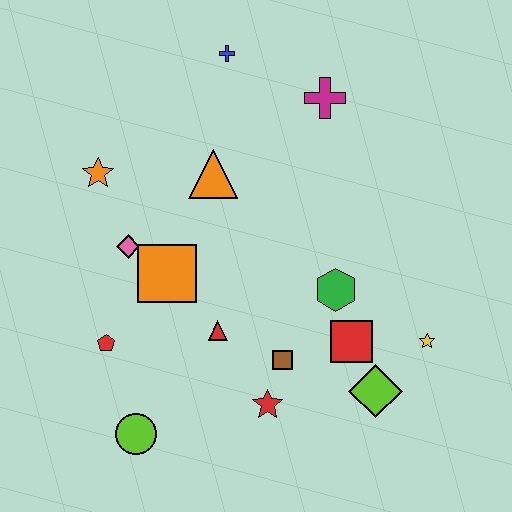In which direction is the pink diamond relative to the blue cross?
The pink diamond is below the blue cross.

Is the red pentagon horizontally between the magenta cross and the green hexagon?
No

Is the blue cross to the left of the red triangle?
No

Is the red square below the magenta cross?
Yes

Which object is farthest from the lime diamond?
The blue cross is farthest from the lime diamond.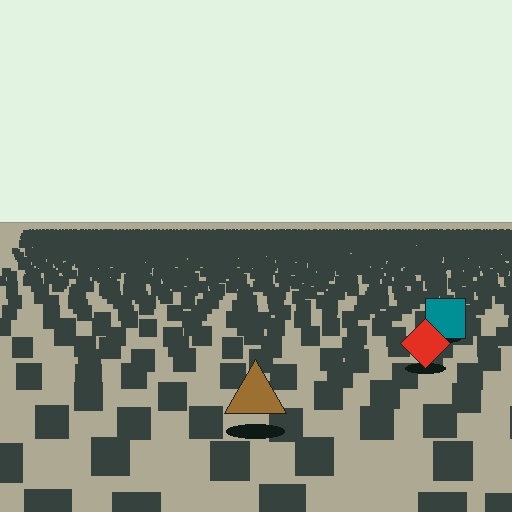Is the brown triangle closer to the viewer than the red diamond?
Yes. The brown triangle is closer — you can tell from the texture gradient: the ground texture is coarser near it.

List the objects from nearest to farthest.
From nearest to farthest: the brown triangle, the red diamond, the teal square.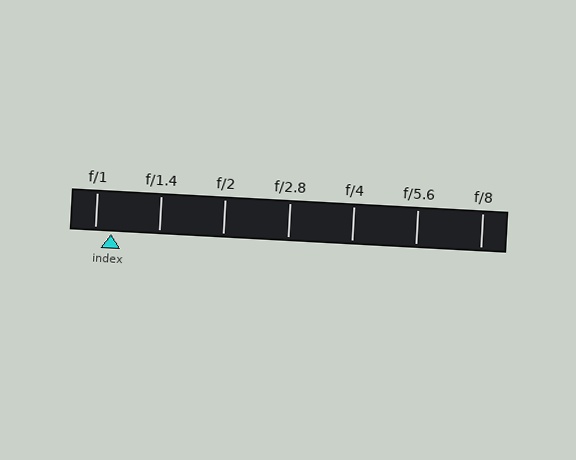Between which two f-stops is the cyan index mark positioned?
The index mark is between f/1 and f/1.4.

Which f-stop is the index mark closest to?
The index mark is closest to f/1.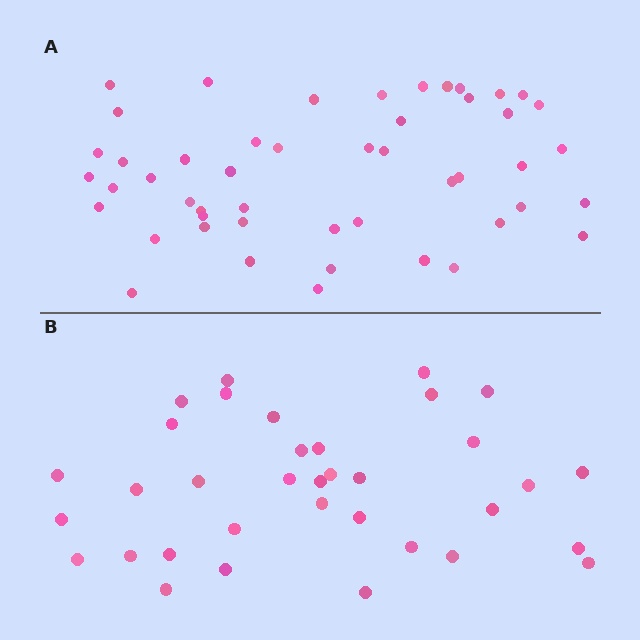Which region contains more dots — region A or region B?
Region A (the top region) has more dots.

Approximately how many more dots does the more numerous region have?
Region A has approximately 15 more dots than region B.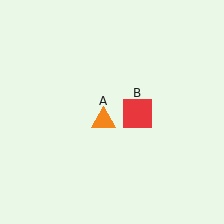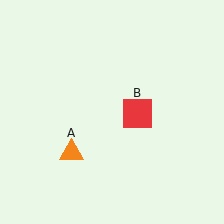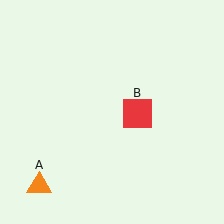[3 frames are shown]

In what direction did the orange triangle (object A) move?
The orange triangle (object A) moved down and to the left.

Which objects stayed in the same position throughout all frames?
Red square (object B) remained stationary.